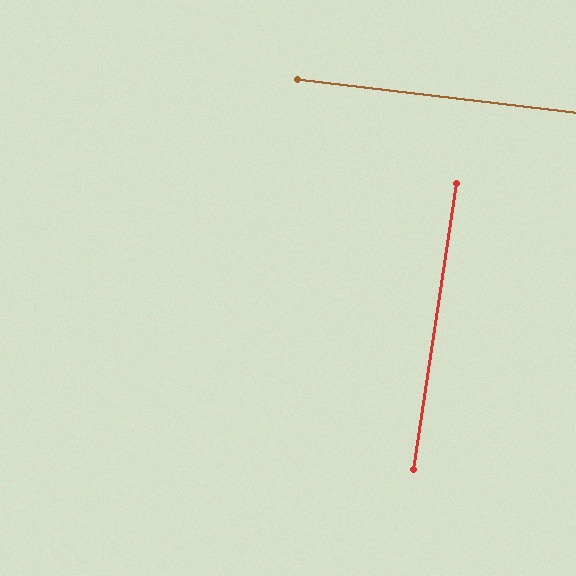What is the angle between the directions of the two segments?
Approximately 88 degrees.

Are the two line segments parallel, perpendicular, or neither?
Perpendicular — they meet at approximately 88°.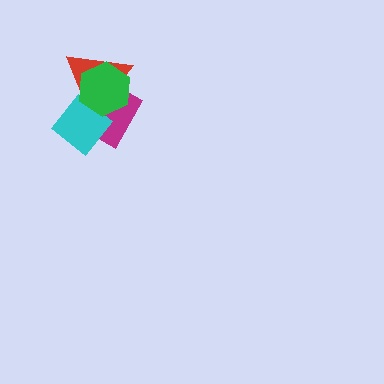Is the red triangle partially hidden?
Yes, it is partially covered by another shape.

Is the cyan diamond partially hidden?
Yes, it is partially covered by another shape.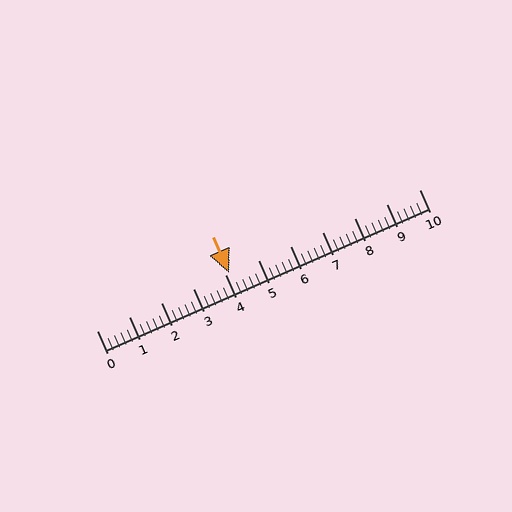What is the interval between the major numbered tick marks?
The major tick marks are spaced 1 units apart.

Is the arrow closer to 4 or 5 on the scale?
The arrow is closer to 4.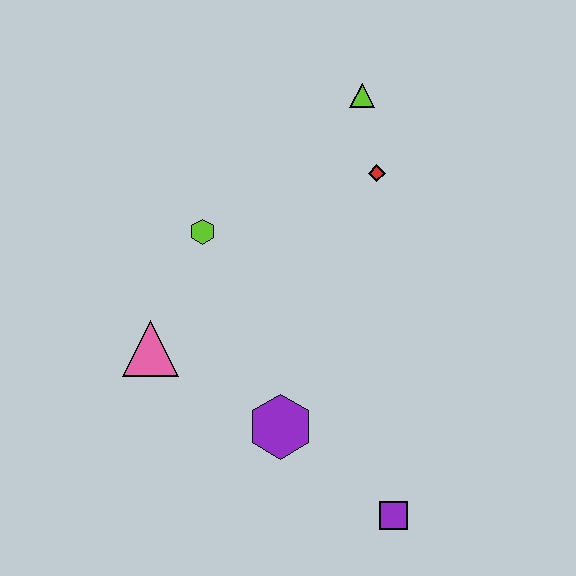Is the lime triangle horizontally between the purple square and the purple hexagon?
Yes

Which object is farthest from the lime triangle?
The purple square is farthest from the lime triangle.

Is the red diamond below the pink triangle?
No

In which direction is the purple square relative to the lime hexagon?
The purple square is below the lime hexagon.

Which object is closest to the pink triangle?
The lime hexagon is closest to the pink triangle.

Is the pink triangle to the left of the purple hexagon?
Yes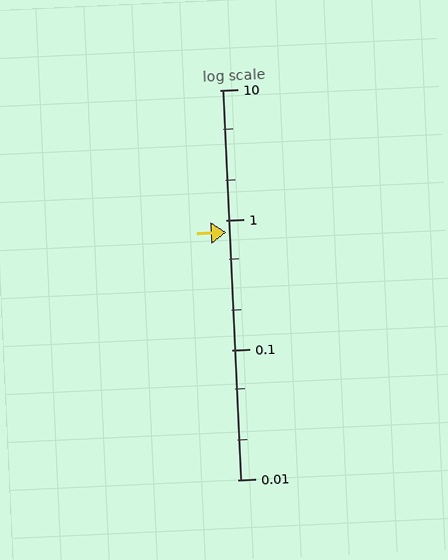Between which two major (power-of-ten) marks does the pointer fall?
The pointer is between 0.1 and 1.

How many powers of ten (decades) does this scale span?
The scale spans 3 decades, from 0.01 to 10.